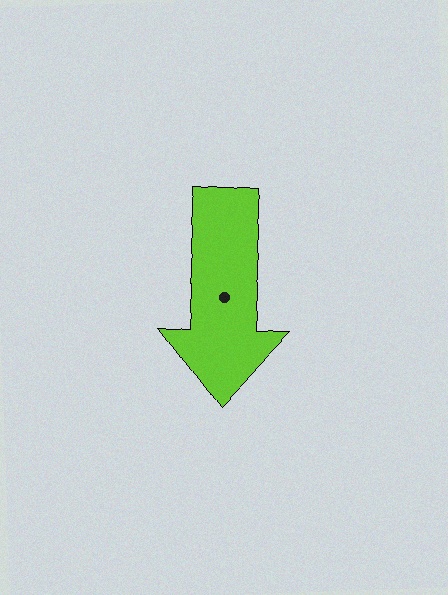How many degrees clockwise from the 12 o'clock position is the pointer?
Approximately 183 degrees.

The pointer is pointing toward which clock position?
Roughly 6 o'clock.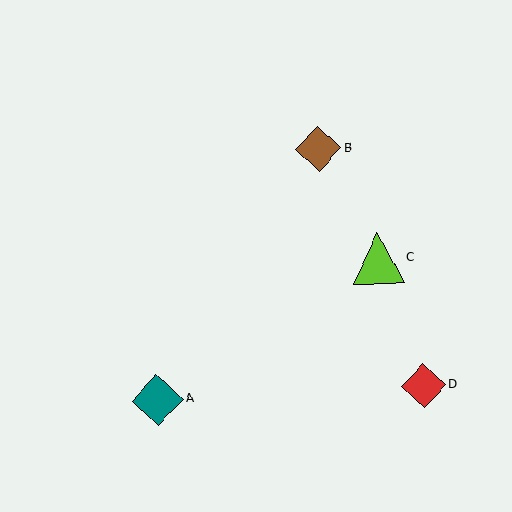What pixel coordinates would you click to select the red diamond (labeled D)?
Click at (424, 386) to select the red diamond D.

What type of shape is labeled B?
Shape B is a brown diamond.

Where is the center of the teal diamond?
The center of the teal diamond is at (157, 400).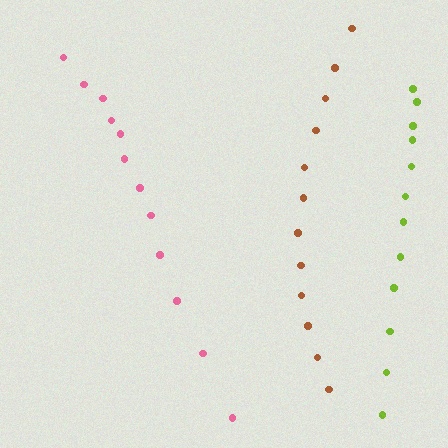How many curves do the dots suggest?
There are 3 distinct paths.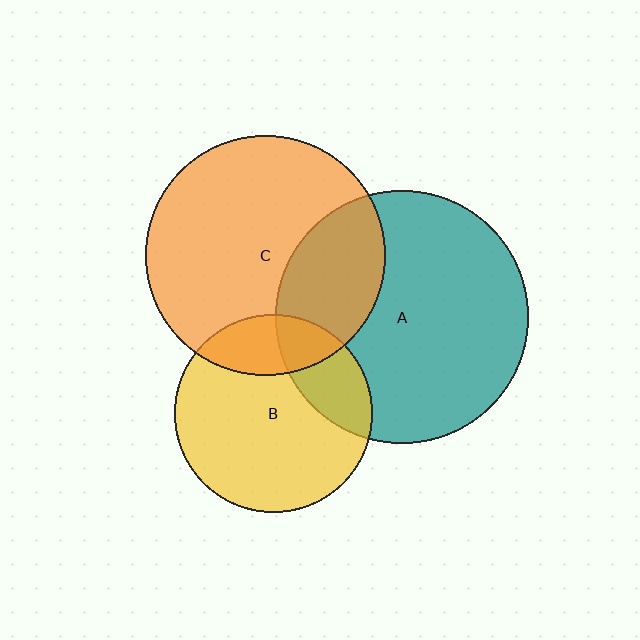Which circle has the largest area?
Circle A (teal).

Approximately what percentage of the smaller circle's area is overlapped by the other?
Approximately 30%.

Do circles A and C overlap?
Yes.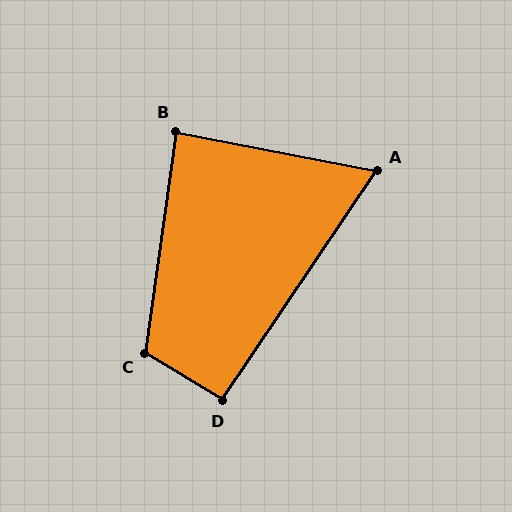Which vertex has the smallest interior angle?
A, at approximately 67 degrees.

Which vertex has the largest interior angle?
C, at approximately 113 degrees.